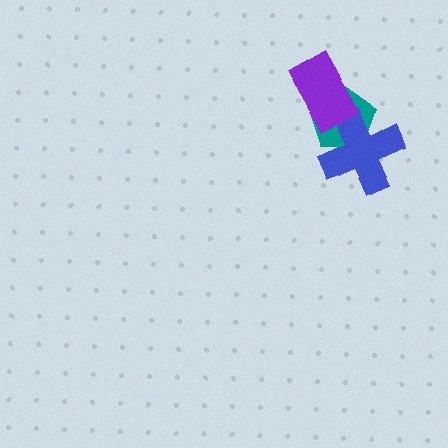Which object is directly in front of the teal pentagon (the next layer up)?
The blue cross is directly in front of the teal pentagon.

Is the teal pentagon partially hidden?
Yes, it is partially covered by another shape.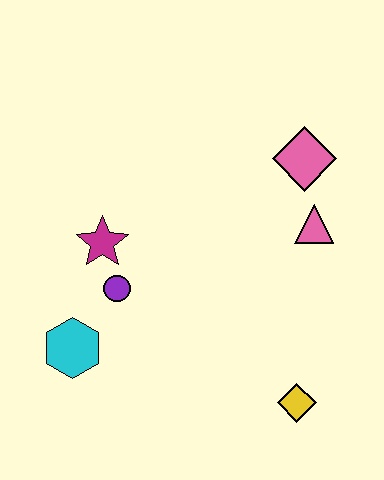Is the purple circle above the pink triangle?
No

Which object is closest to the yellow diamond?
The pink triangle is closest to the yellow diamond.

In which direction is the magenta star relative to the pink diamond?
The magenta star is to the left of the pink diamond.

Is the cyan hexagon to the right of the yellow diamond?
No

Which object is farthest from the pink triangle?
The cyan hexagon is farthest from the pink triangle.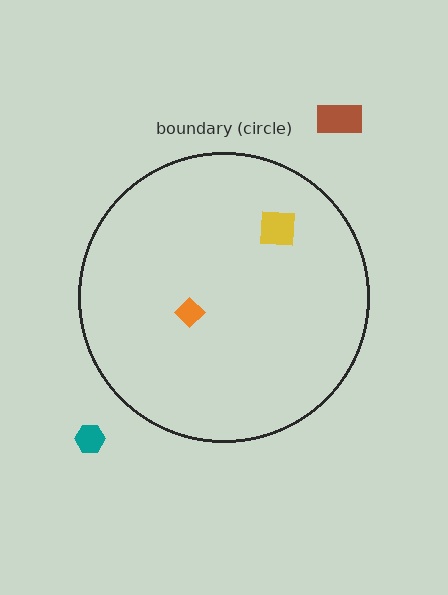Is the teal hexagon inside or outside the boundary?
Outside.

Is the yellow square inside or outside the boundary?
Inside.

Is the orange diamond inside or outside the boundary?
Inside.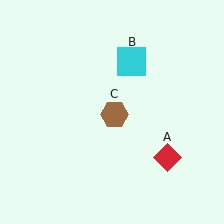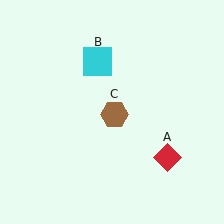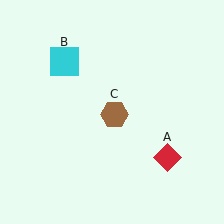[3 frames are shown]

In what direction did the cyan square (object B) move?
The cyan square (object B) moved left.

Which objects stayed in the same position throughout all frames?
Red diamond (object A) and brown hexagon (object C) remained stationary.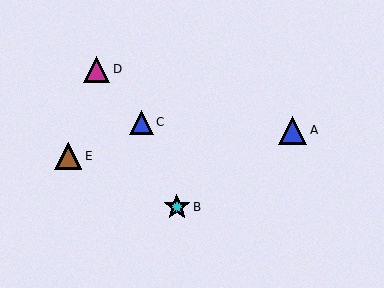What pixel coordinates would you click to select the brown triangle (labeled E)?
Click at (68, 156) to select the brown triangle E.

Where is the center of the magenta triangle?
The center of the magenta triangle is at (97, 69).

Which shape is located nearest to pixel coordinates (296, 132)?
The blue triangle (labeled A) at (293, 130) is nearest to that location.